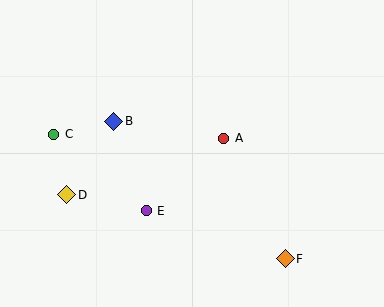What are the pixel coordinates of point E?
Point E is at (146, 211).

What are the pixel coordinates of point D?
Point D is at (67, 195).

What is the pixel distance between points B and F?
The distance between B and F is 220 pixels.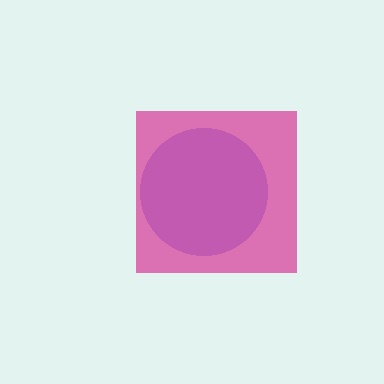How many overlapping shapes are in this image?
There are 2 overlapping shapes in the image.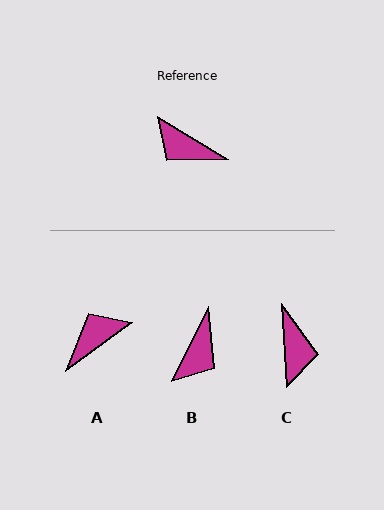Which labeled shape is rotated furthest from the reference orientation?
C, about 125 degrees away.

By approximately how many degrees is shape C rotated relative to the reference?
Approximately 125 degrees counter-clockwise.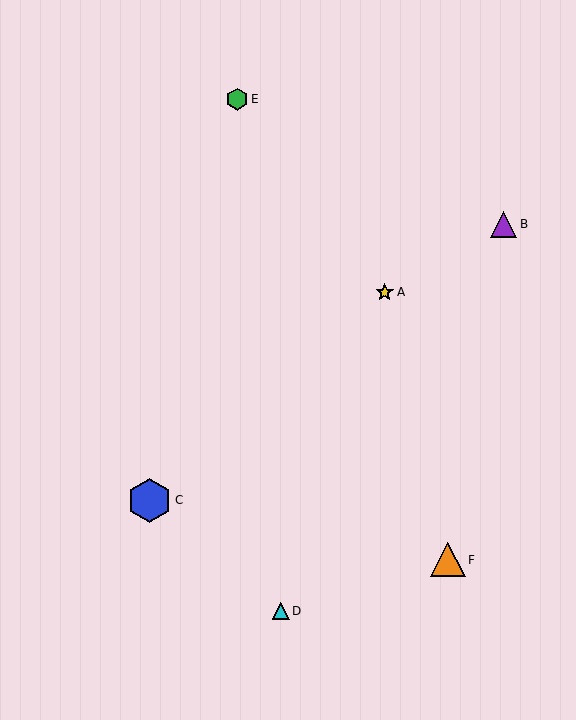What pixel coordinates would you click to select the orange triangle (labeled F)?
Click at (448, 560) to select the orange triangle F.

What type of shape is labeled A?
Shape A is a yellow star.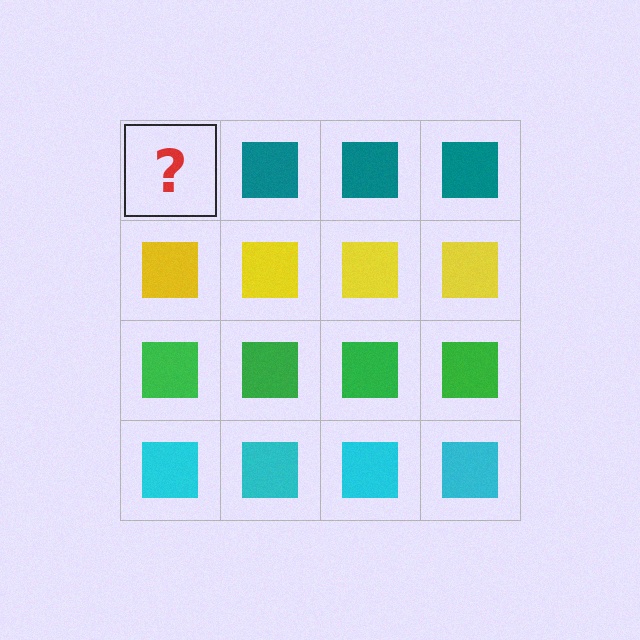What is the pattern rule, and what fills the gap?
The rule is that each row has a consistent color. The gap should be filled with a teal square.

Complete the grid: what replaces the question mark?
The question mark should be replaced with a teal square.